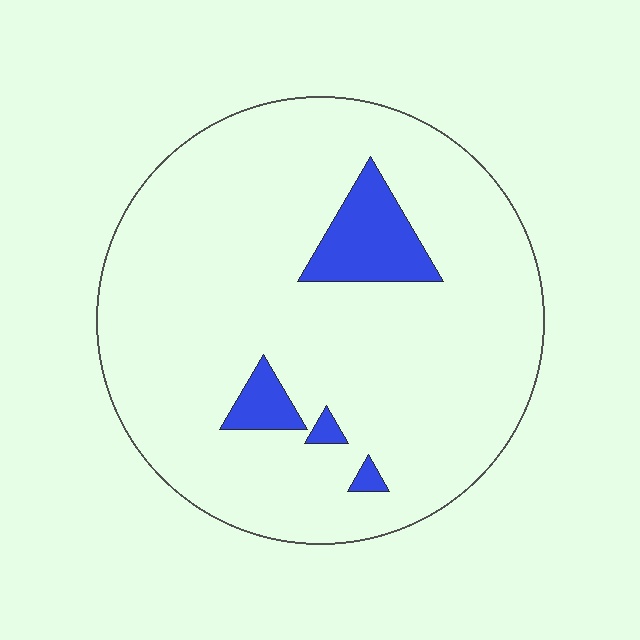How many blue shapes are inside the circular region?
4.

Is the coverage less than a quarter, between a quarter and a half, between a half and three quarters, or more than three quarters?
Less than a quarter.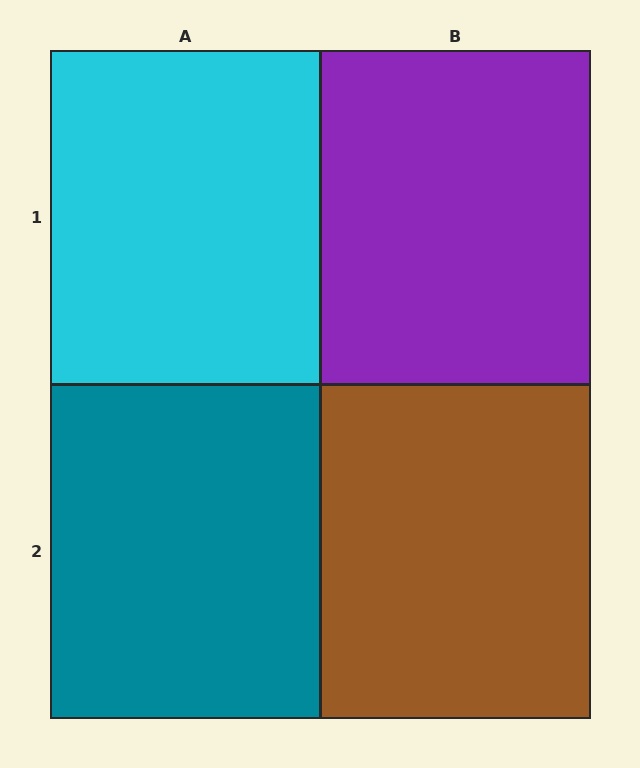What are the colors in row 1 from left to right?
Cyan, purple.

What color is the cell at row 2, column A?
Teal.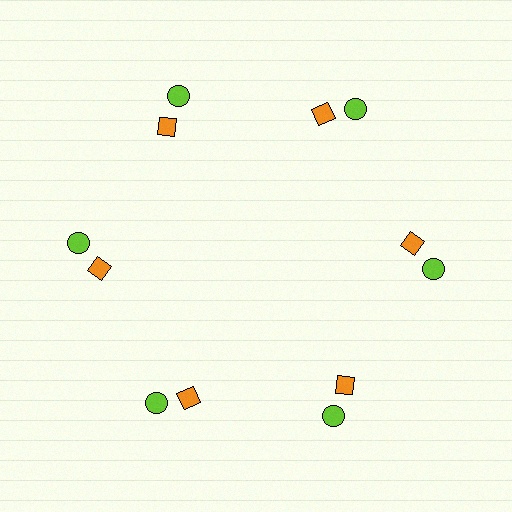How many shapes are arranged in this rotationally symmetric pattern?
There are 12 shapes, arranged in 6 groups of 2.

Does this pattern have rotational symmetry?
Yes, this pattern has 6-fold rotational symmetry. It looks the same after rotating 60 degrees around the center.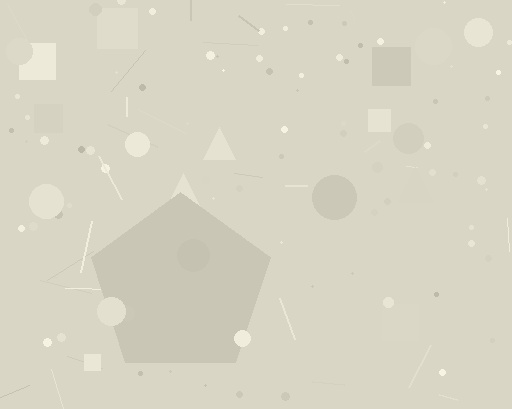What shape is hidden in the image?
A pentagon is hidden in the image.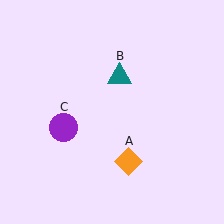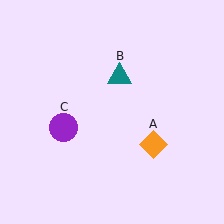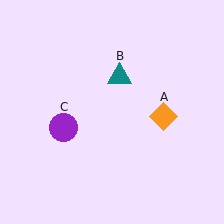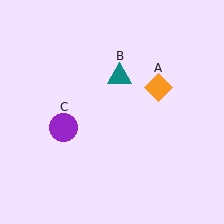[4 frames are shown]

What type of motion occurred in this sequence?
The orange diamond (object A) rotated counterclockwise around the center of the scene.